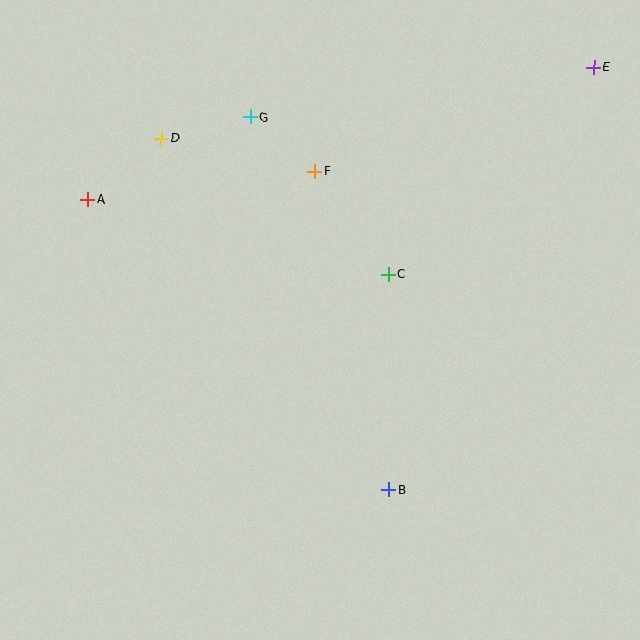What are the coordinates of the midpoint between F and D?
The midpoint between F and D is at (238, 155).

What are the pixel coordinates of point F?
Point F is at (314, 171).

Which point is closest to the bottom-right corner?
Point B is closest to the bottom-right corner.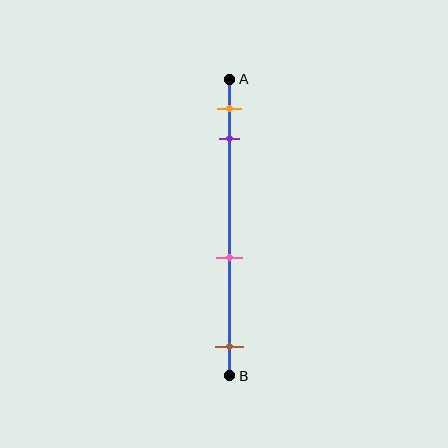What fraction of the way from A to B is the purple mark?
The purple mark is approximately 20% (0.2) of the way from A to B.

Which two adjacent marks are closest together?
The orange and purple marks are the closest adjacent pair.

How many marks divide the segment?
There are 4 marks dividing the segment.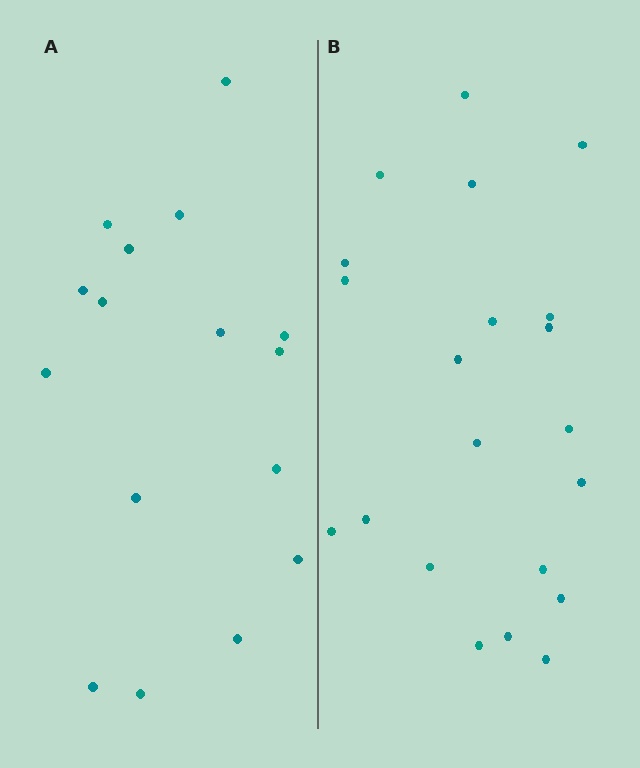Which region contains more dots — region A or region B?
Region B (the right region) has more dots.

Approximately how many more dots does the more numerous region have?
Region B has about 5 more dots than region A.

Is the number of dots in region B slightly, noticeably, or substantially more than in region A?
Region B has noticeably more, but not dramatically so. The ratio is roughly 1.3 to 1.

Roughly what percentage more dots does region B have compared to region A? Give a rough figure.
About 30% more.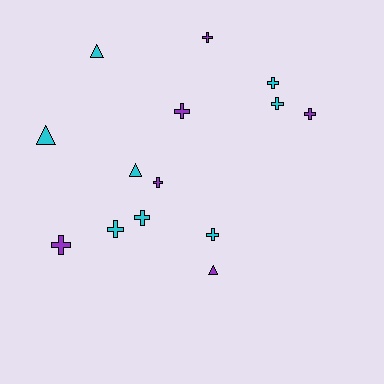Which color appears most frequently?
Cyan, with 8 objects.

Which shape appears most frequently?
Cross, with 10 objects.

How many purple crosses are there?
There are 5 purple crosses.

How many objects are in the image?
There are 14 objects.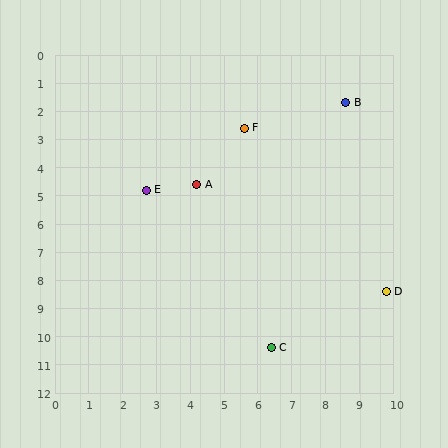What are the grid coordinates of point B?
Point B is at approximately (8.6, 1.7).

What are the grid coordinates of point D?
Point D is at approximately (9.8, 8.4).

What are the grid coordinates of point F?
Point F is at approximately (5.6, 2.6).